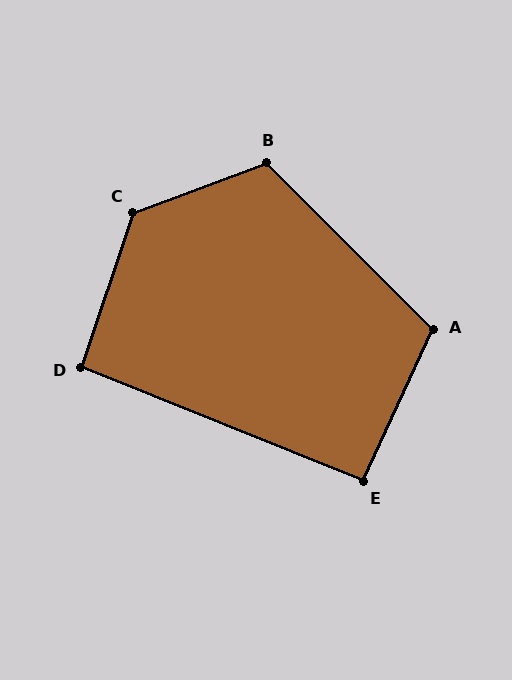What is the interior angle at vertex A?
Approximately 110 degrees (obtuse).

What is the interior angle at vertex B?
Approximately 115 degrees (obtuse).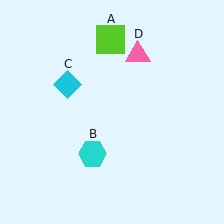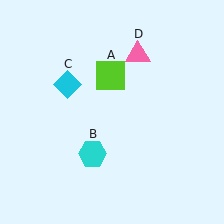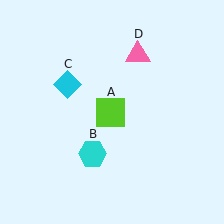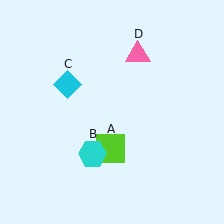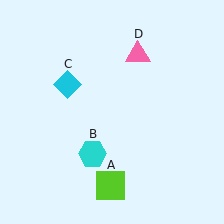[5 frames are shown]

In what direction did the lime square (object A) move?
The lime square (object A) moved down.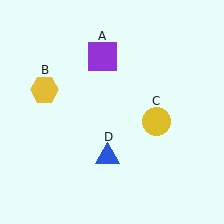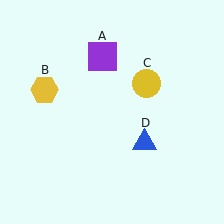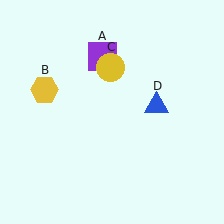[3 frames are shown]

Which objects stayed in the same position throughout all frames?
Purple square (object A) and yellow hexagon (object B) remained stationary.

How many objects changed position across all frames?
2 objects changed position: yellow circle (object C), blue triangle (object D).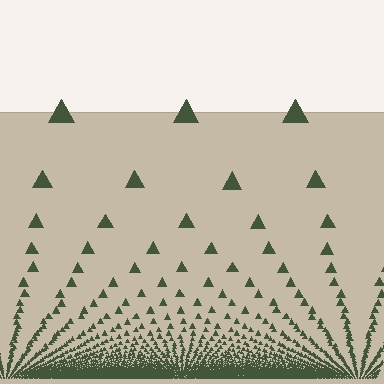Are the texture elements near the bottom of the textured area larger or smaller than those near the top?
Smaller. The gradient is inverted — elements near the bottom are smaller and denser.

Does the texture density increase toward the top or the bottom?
Density increases toward the bottom.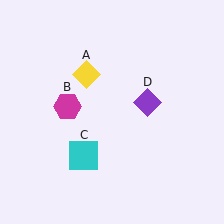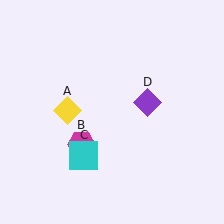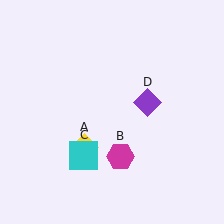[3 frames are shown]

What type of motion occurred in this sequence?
The yellow diamond (object A), magenta hexagon (object B) rotated counterclockwise around the center of the scene.